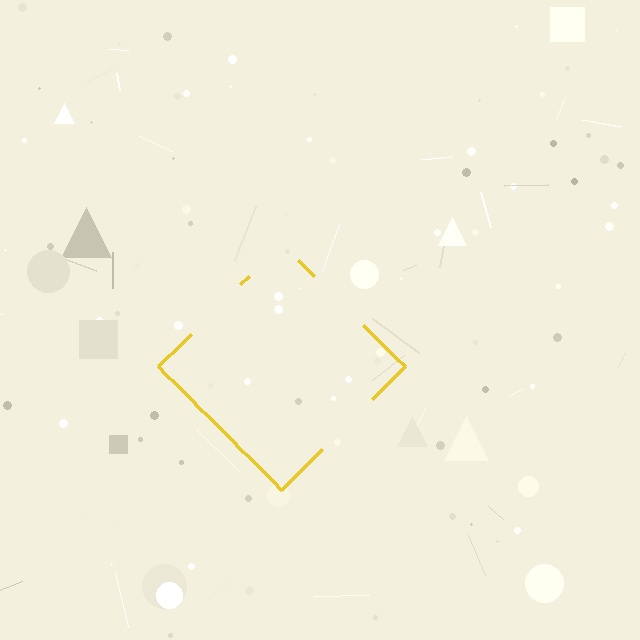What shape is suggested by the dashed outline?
The dashed outline suggests a diamond.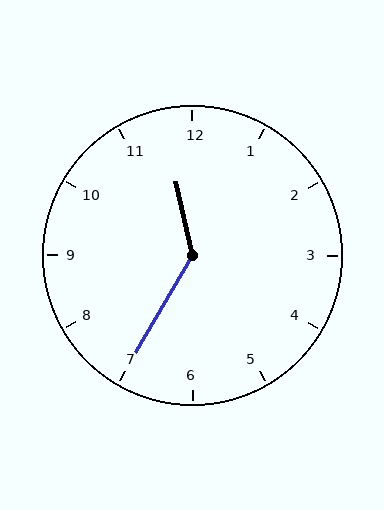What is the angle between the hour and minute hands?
Approximately 138 degrees.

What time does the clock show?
11:35.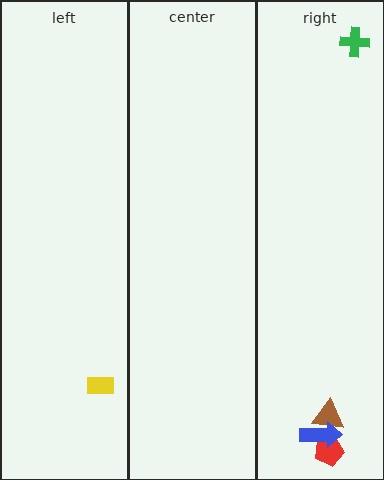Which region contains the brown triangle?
The right region.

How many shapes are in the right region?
4.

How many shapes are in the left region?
1.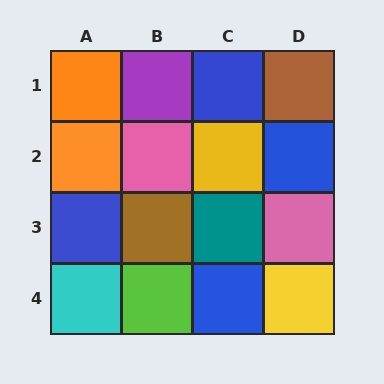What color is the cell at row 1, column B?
Purple.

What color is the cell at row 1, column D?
Brown.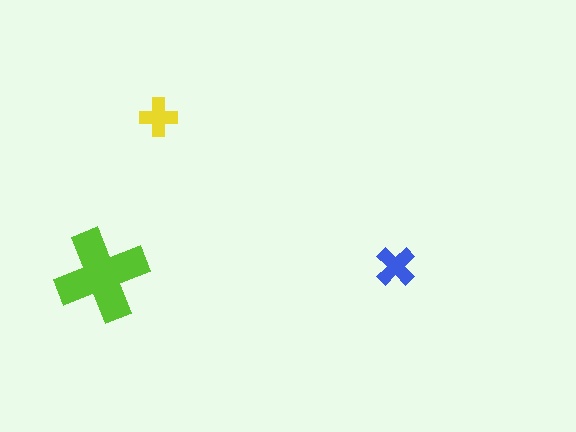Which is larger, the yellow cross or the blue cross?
The blue one.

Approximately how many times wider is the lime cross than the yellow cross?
About 2.5 times wider.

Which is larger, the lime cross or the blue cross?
The lime one.